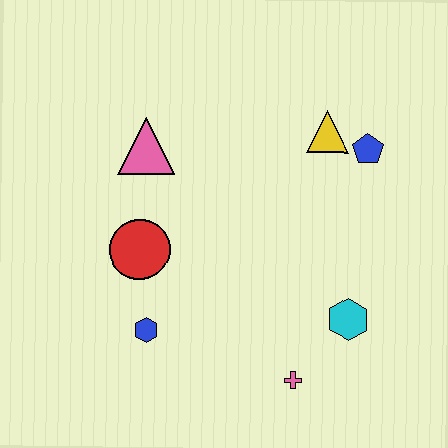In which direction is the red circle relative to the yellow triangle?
The red circle is to the left of the yellow triangle.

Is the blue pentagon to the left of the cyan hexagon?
No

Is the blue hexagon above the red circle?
No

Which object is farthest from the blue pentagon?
The blue hexagon is farthest from the blue pentagon.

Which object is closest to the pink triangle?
The red circle is closest to the pink triangle.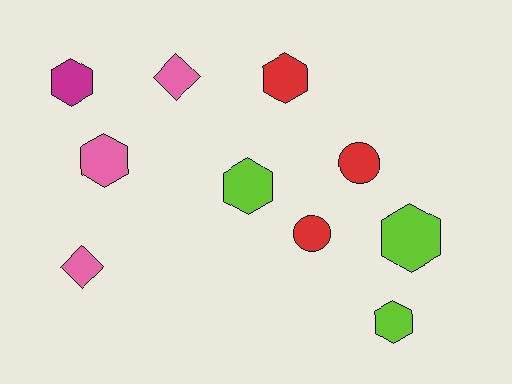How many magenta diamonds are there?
There are no magenta diamonds.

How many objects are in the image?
There are 10 objects.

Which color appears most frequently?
Pink, with 3 objects.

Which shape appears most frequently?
Hexagon, with 6 objects.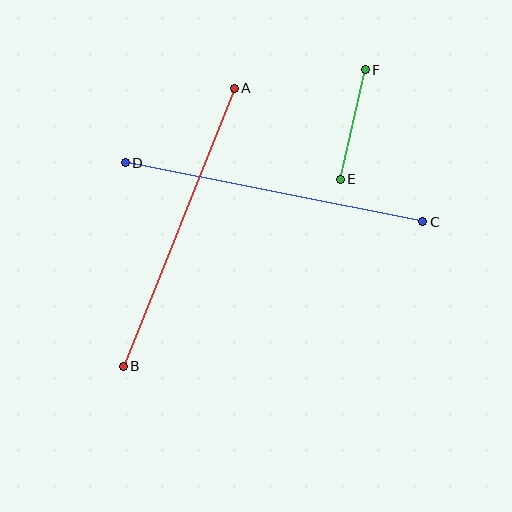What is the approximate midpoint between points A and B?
The midpoint is at approximately (179, 227) pixels.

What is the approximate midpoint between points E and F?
The midpoint is at approximately (353, 124) pixels.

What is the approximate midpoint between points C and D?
The midpoint is at approximately (274, 192) pixels.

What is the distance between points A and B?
The distance is approximately 299 pixels.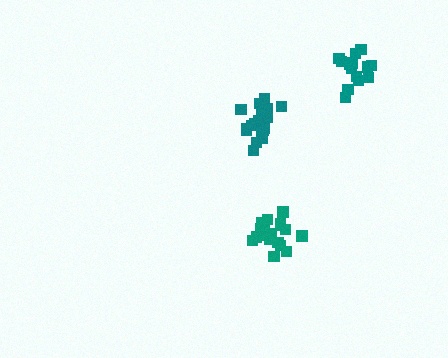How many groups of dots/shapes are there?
There are 3 groups.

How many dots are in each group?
Group 1: 20 dots, Group 2: 20 dots, Group 3: 14 dots (54 total).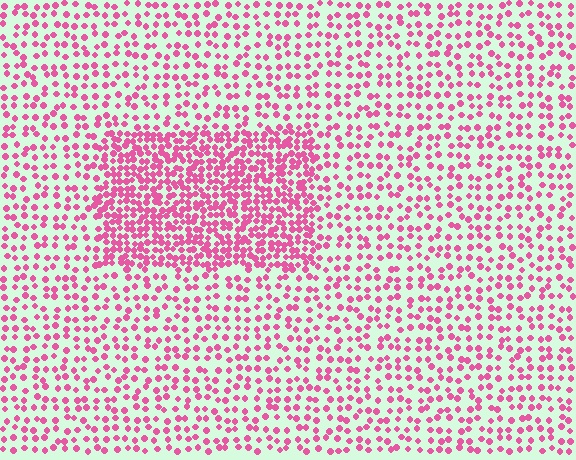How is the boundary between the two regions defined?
The boundary is defined by a change in element density (approximately 2.2x ratio). All elements are the same color, size, and shape.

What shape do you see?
I see a rectangle.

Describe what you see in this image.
The image contains small pink elements arranged at two different densities. A rectangle-shaped region is visible where the elements are more densely packed than the surrounding area.